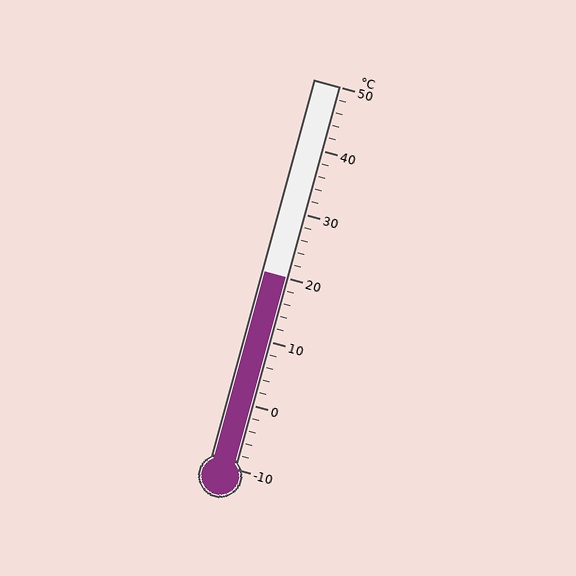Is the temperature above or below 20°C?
The temperature is at 20°C.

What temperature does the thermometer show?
The thermometer shows approximately 20°C.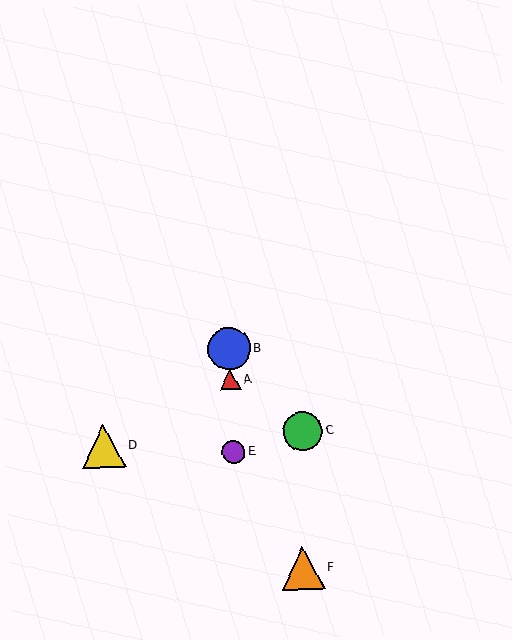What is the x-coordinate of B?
Object B is at x≈229.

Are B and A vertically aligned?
Yes, both are at x≈229.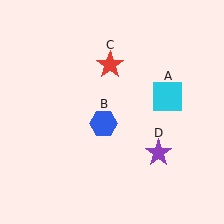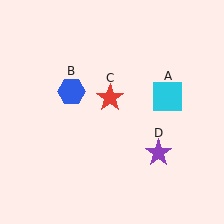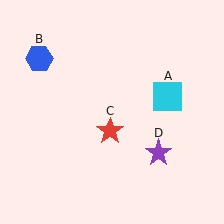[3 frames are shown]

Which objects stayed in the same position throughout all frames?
Cyan square (object A) and purple star (object D) remained stationary.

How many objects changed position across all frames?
2 objects changed position: blue hexagon (object B), red star (object C).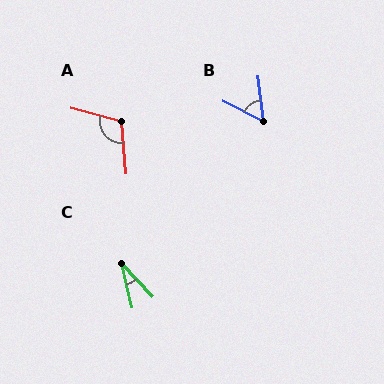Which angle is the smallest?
C, at approximately 30 degrees.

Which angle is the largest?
A, at approximately 110 degrees.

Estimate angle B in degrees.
Approximately 56 degrees.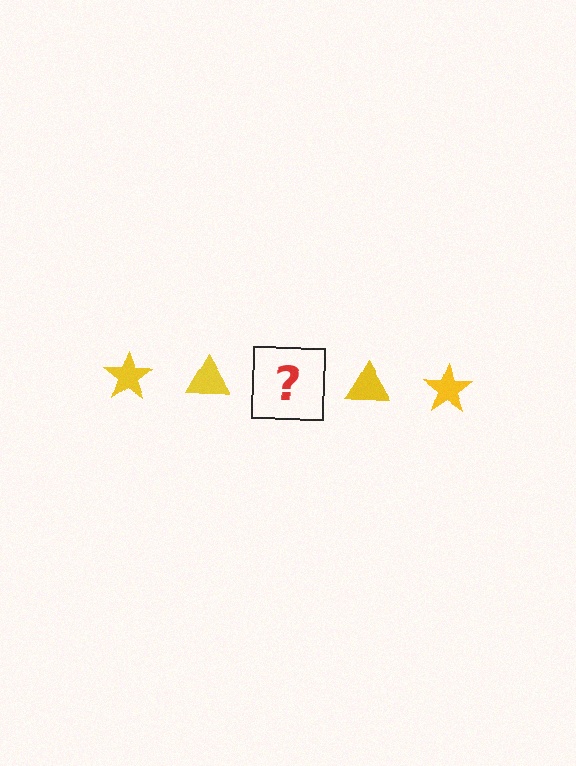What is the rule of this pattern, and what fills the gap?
The rule is that the pattern cycles through star, triangle shapes in yellow. The gap should be filled with a yellow star.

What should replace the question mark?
The question mark should be replaced with a yellow star.